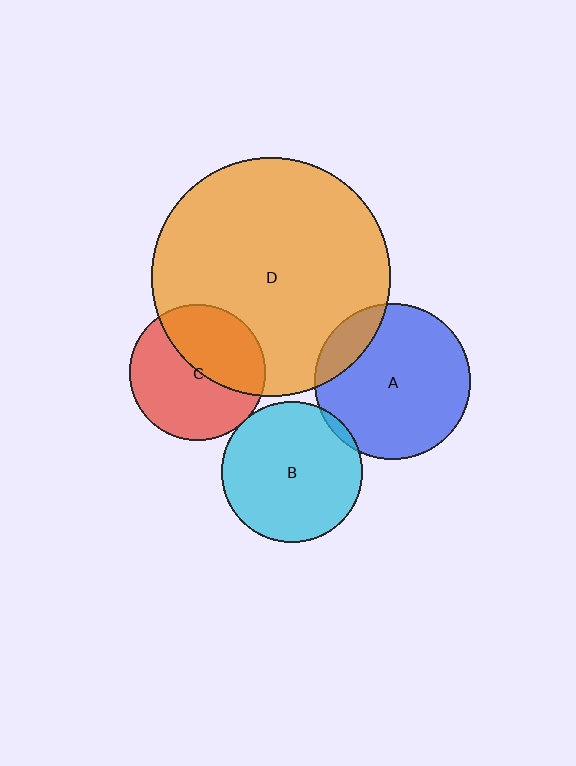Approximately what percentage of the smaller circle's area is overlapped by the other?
Approximately 15%.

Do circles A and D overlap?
Yes.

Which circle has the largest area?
Circle D (orange).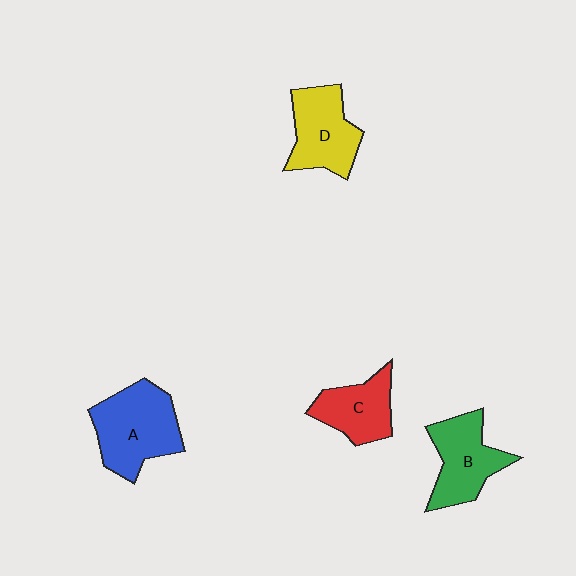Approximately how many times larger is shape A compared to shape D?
Approximately 1.2 times.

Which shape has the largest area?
Shape A (blue).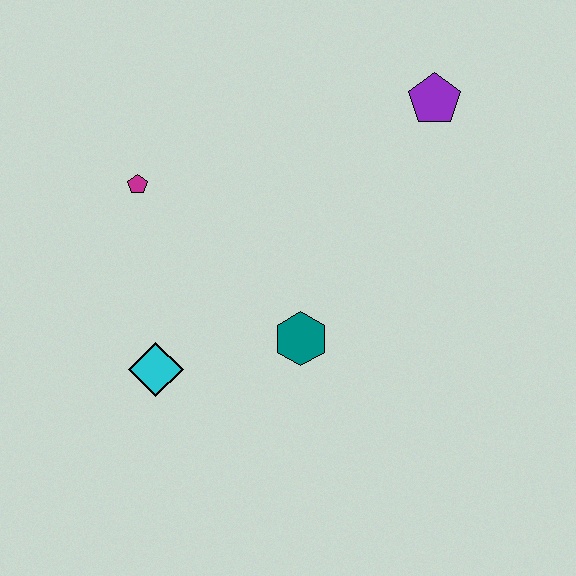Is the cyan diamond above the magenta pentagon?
No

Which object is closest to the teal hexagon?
The cyan diamond is closest to the teal hexagon.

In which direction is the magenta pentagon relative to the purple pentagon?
The magenta pentagon is to the left of the purple pentagon.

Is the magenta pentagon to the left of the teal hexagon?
Yes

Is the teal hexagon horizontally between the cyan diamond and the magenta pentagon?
No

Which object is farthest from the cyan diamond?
The purple pentagon is farthest from the cyan diamond.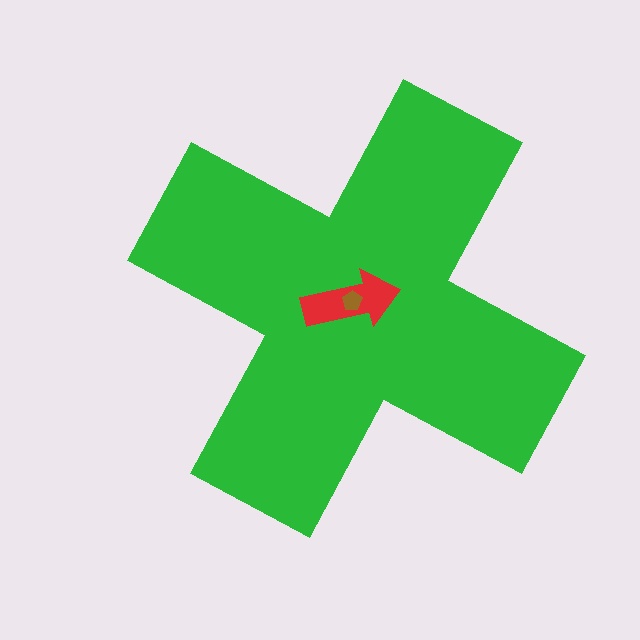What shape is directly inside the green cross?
The red arrow.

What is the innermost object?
The brown pentagon.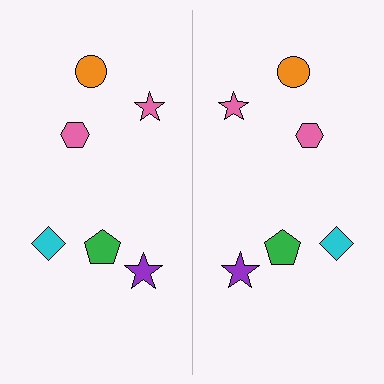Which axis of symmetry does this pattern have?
The pattern has a vertical axis of symmetry running through the center of the image.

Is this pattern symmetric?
Yes, this pattern has bilateral (reflection) symmetry.